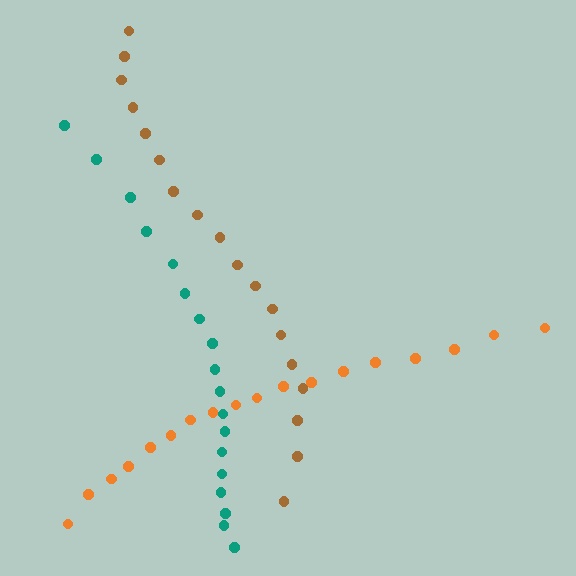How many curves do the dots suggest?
There are 3 distinct paths.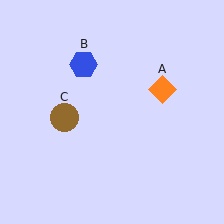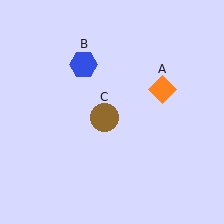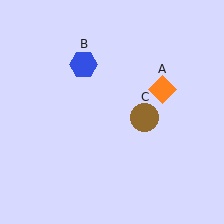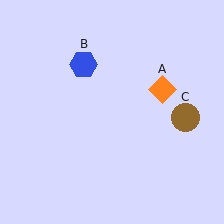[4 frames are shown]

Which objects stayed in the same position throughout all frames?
Orange diamond (object A) and blue hexagon (object B) remained stationary.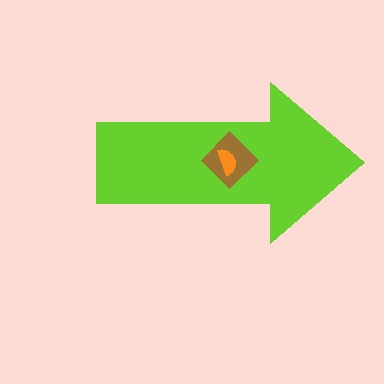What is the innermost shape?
The orange semicircle.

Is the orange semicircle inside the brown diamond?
Yes.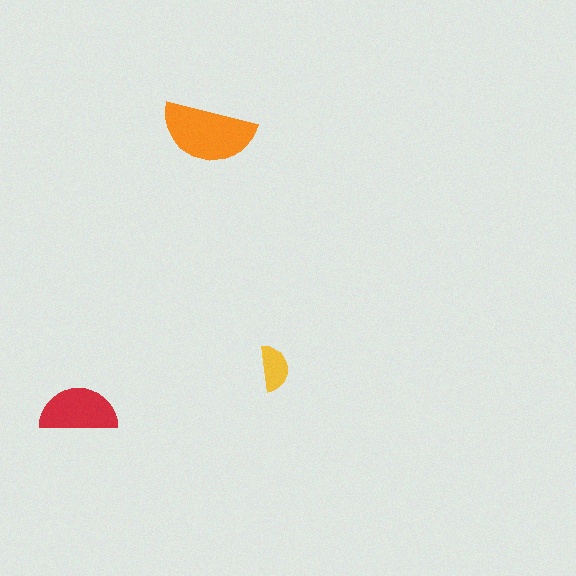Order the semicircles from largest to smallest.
the orange one, the red one, the yellow one.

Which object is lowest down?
The red semicircle is bottommost.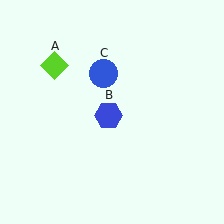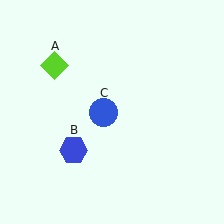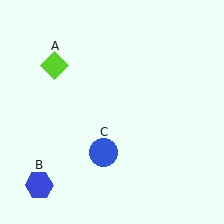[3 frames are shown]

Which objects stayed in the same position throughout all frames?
Lime diamond (object A) remained stationary.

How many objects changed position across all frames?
2 objects changed position: blue hexagon (object B), blue circle (object C).